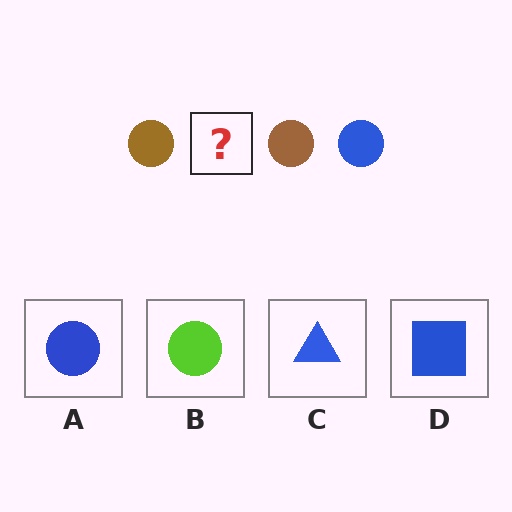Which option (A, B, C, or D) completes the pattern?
A.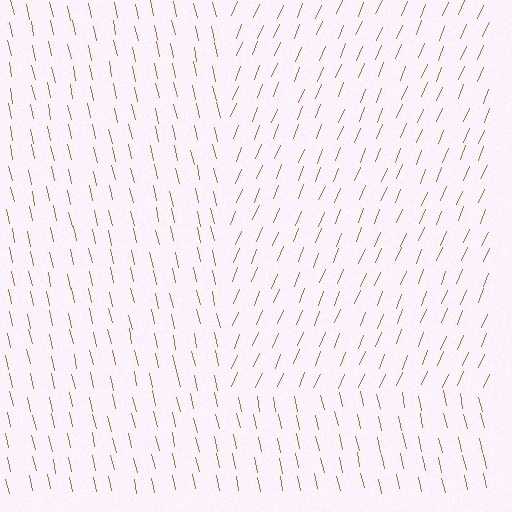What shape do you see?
I see a rectangle.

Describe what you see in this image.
The image is filled with small brown line segments. A rectangle region in the image has lines oriented differently from the surrounding lines, creating a visible texture boundary.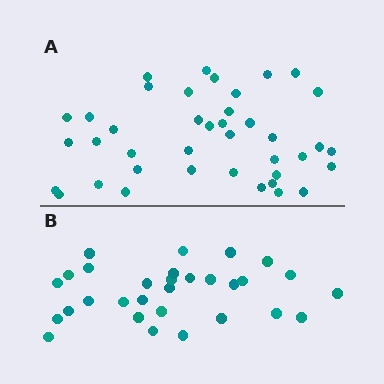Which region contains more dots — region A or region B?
Region A (the top region) has more dots.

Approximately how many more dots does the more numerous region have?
Region A has roughly 10 or so more dots than region B.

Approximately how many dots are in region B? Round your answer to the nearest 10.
About 30 dots.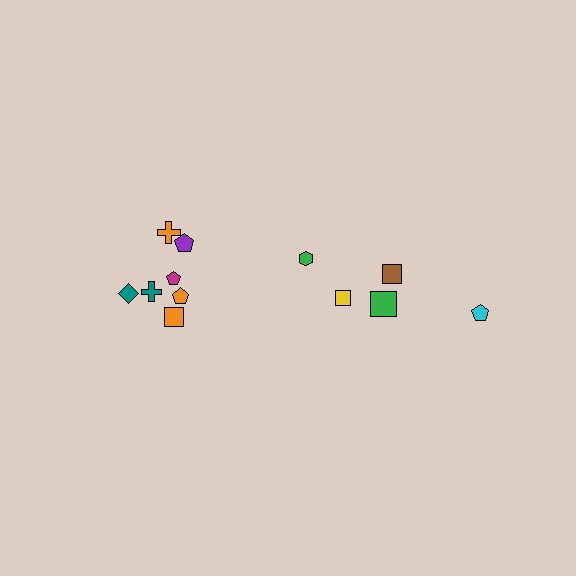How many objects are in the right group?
There are 5 objects.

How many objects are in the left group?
There are 7 objects.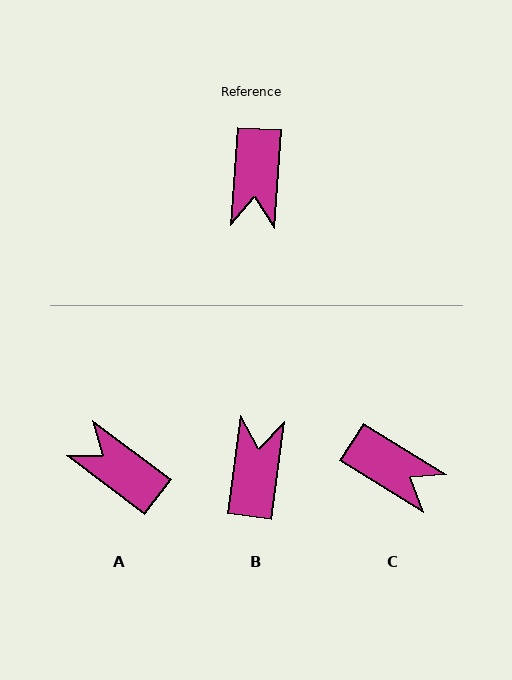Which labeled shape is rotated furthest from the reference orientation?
B, about 176 degrees away.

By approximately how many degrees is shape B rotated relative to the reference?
Approximately 176 degrees counter-clockwise.